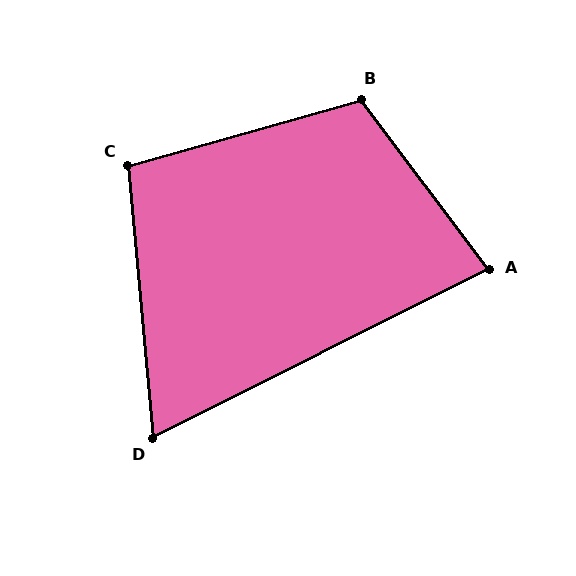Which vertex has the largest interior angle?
B, at approximately 111 degrees.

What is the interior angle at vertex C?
Approximately 100 degrees (obtuse).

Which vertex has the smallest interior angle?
D, at approximately 69 degrees.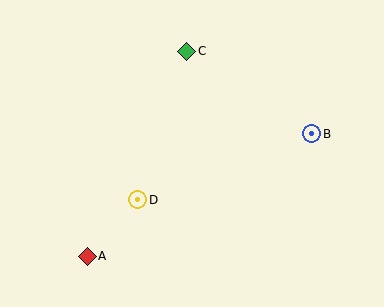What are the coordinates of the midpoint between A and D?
The midpoint between A and D is at (112, 228).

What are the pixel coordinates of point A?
Point A is at (87, 256).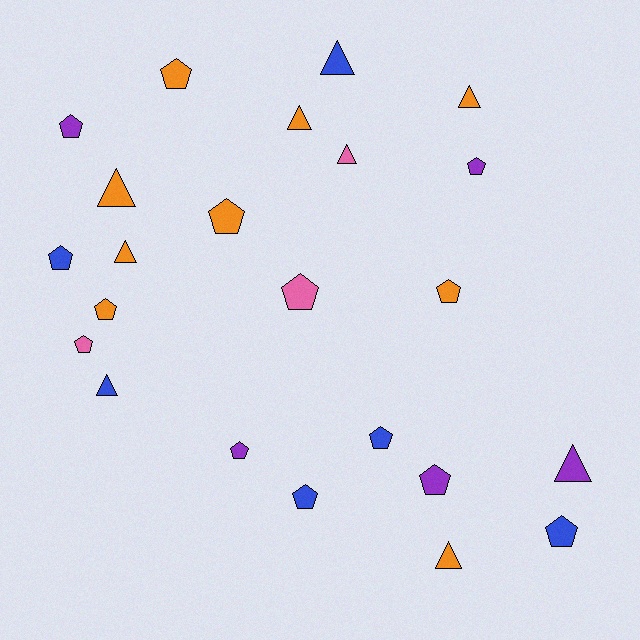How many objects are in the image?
There are 23 objects.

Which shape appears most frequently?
Pentagon, with 14 objects.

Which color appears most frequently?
Orange, with 9 objects.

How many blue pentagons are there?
There are 4 blue pentagons.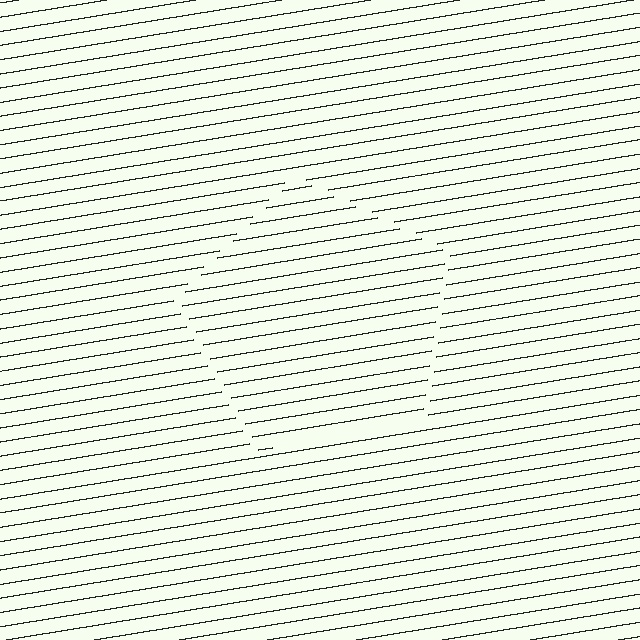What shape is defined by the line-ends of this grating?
An illusory pentagon. The interior of the shape contains the same grating, shifted by half a period — the contour is defined by the phase discontinuity where line-ends from the inner and outer gratings abut.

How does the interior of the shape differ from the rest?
The interior of the shape contains the same grating, shifted by half a period — the contour is defined by the phase discontinuity where line-ends from the inner and outer gratings abut.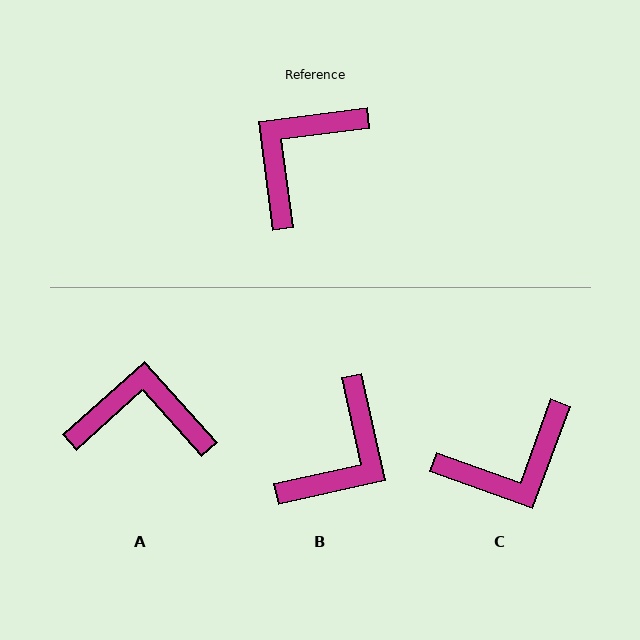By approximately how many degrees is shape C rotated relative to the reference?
Approximately 153 degrees counter-clockwise.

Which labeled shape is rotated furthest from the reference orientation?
B, about 175 degrees away.